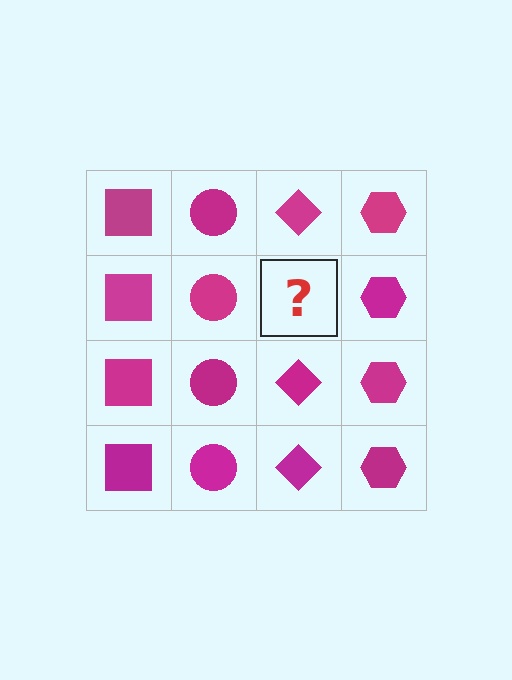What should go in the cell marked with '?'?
The missing cell should contain a magenta diamond.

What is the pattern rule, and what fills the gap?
The rule is that each column has a consistent shape. The gap should be filled with a magenta diamond.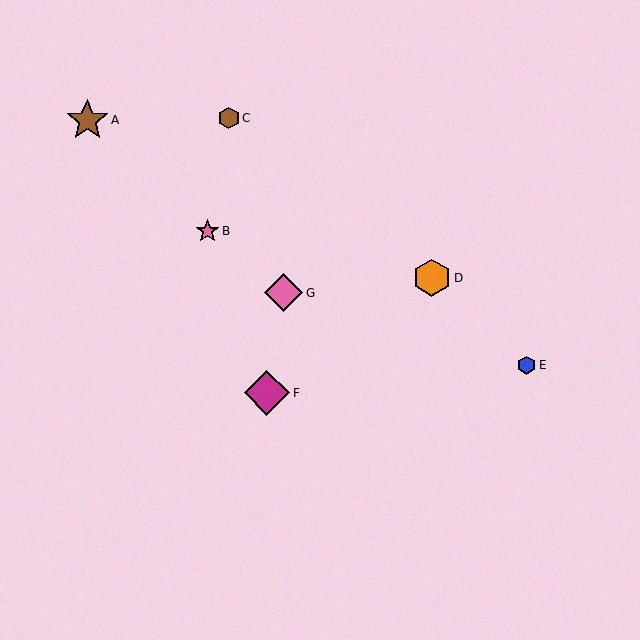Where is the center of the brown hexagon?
The center of the brown hexagon is at (229, 118).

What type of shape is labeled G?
Shape G is a pink diamond.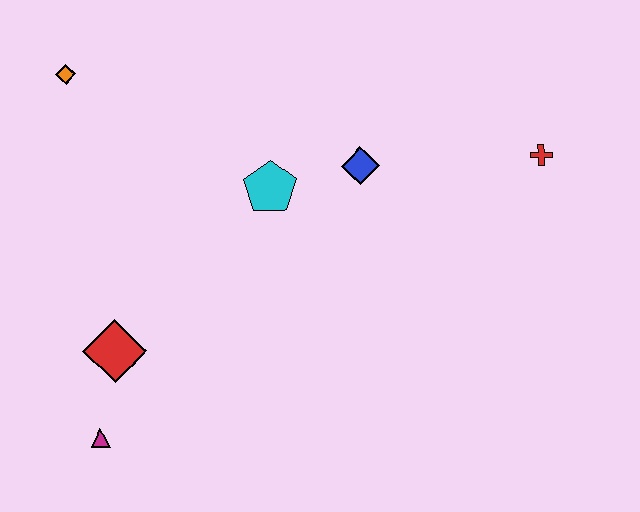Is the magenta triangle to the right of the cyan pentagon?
No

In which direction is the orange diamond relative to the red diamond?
The orange diamond is above the red diamond.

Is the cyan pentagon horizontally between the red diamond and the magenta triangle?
No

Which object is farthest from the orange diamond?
The red cross is farthest from the orange diamond.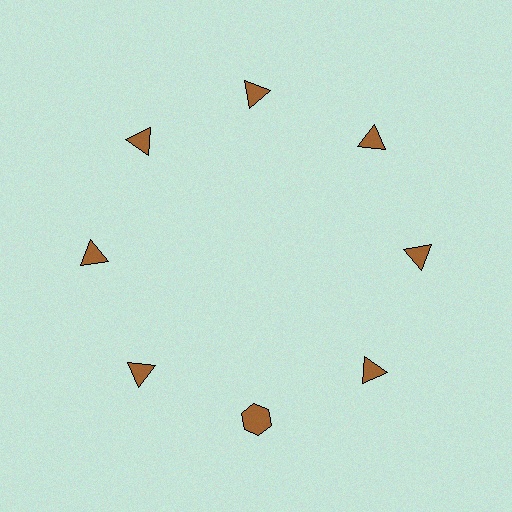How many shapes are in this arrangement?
There are 8 shapes arranged in a ring pattern.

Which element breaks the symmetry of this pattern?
The brown hexagon at roughly the 6 o'clock position breaks the symmetry. All other shapes are brown triangles.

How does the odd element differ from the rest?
It has a different shape: hexagon instead of triangle.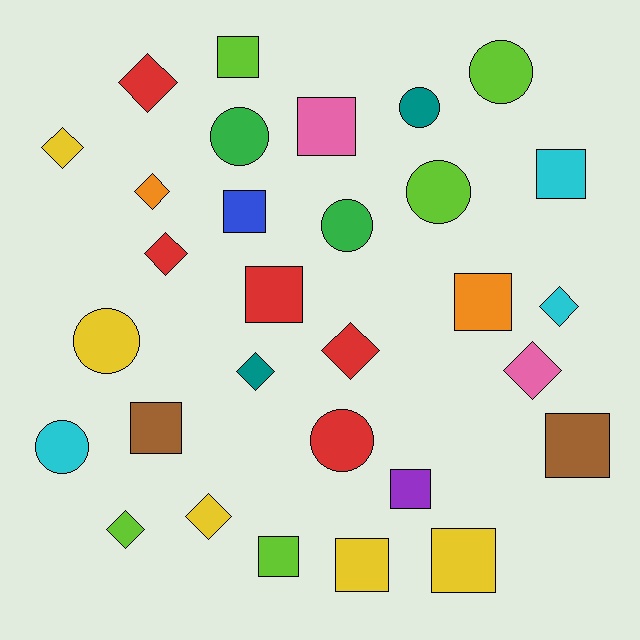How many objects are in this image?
There are 30 objects.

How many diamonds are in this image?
There are 10 diamonds.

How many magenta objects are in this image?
There are no magenta objects.